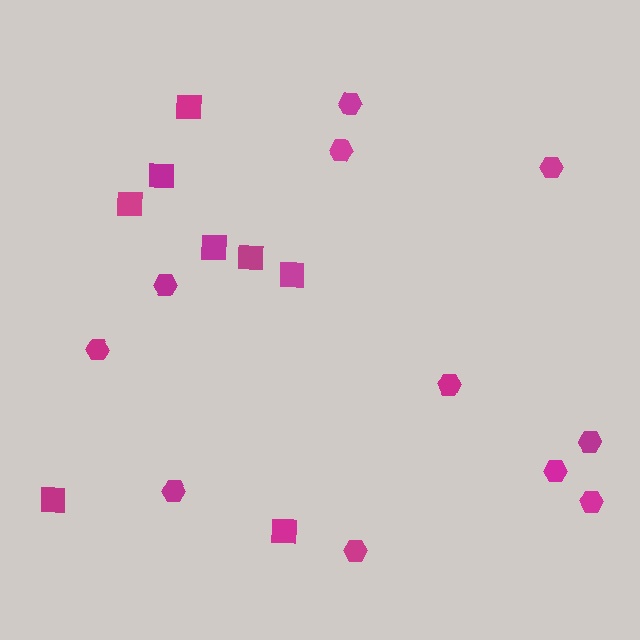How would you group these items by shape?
There are 2 groups: one group of hexagons (11) and one group of squares (8).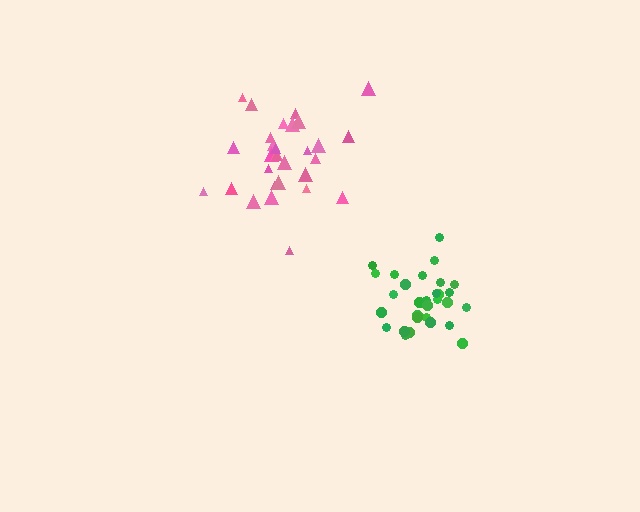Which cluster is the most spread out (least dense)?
Pink.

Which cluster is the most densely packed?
Green.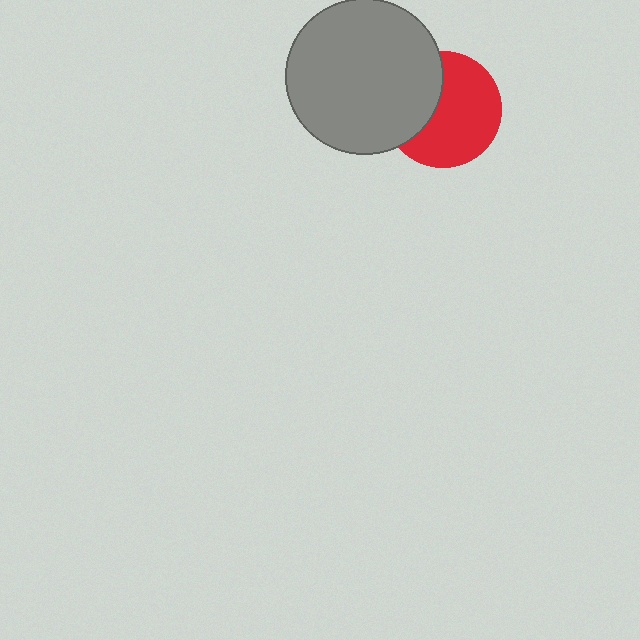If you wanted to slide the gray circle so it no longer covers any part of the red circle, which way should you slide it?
Slide it left — that is the most direct way to separate the two shapes.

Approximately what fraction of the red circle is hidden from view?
Roughly 36% of the red circle is hidden behind the gray circle.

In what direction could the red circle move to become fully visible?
The red circle could move right. That would shift it out from behind the gray circle entirely.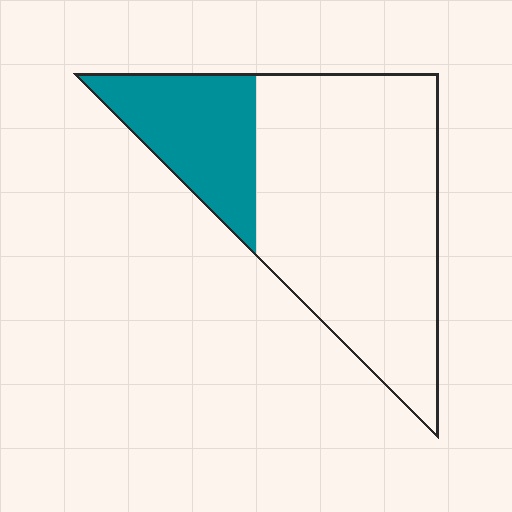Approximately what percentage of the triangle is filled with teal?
Approximately 25%.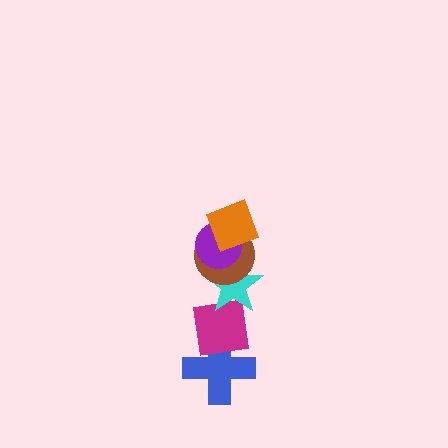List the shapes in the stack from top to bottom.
From top to bottom: the orange square, the purple circle, the brown circle, the cyan star, the magenta square, the blue cross.